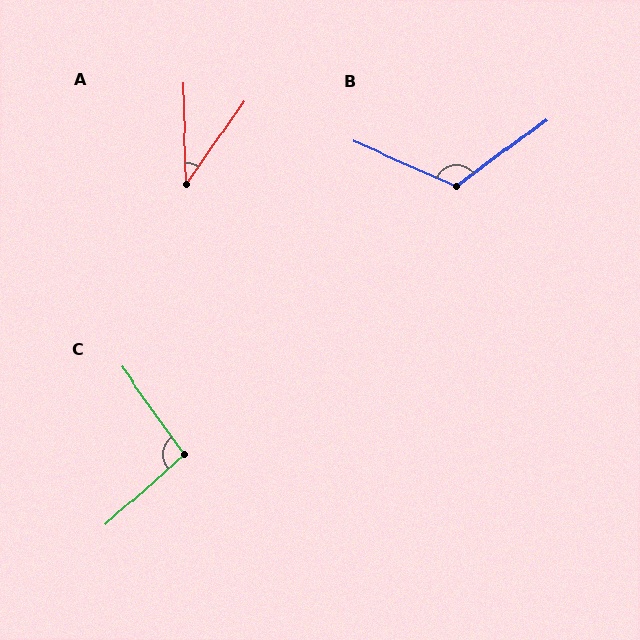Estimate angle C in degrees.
Approximately 96 degrees.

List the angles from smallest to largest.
A (36°), C (96°), B (119°).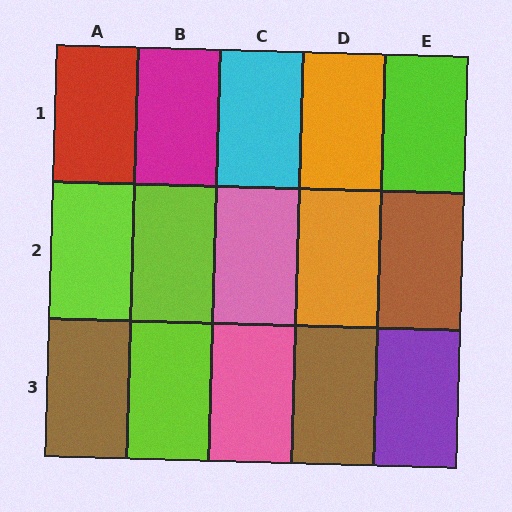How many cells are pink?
2 cells are pink.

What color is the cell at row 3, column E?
Purple.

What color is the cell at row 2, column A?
Lime.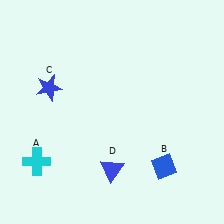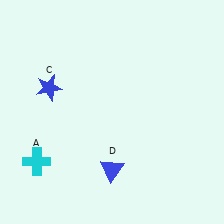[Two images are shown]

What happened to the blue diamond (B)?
The blue diamond (B) was removed in Image 2. It was in the bottom-right area of Image 1.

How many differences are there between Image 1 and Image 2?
There is 1 difference between the two images.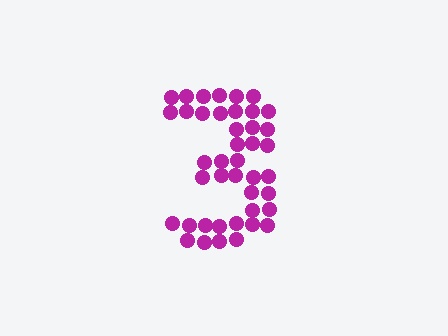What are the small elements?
The small elements are circles.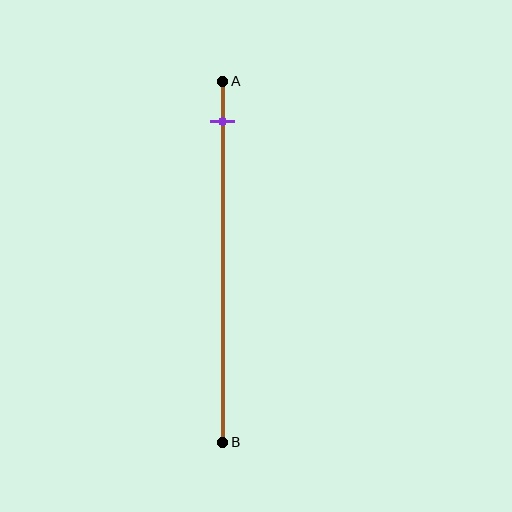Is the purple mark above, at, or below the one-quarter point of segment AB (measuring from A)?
The purple mark is above the one-quarter point of segment AB.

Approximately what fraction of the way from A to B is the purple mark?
The purple mark is approximately 10% of the way from A to B.